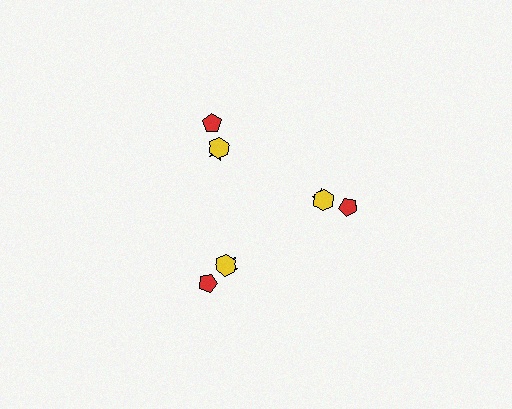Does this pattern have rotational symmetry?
Yes, this pattern has 3-fold rotational symmetry. It looks the same after rotating 120 degrees around the center.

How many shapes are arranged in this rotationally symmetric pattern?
There are 9 shapes, arranged in 3 groups of 3.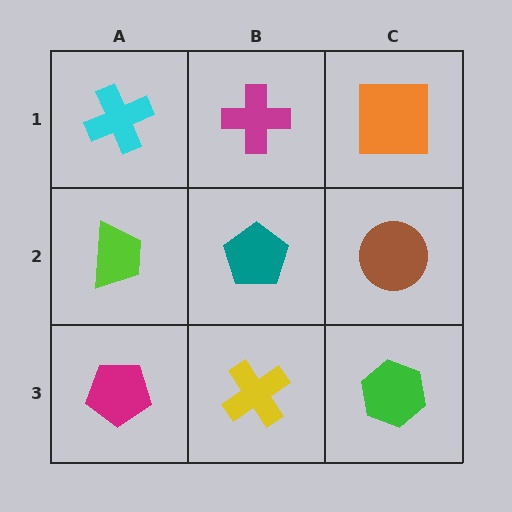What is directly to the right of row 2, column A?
A teal pentagon.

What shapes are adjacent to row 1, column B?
A teal pentagon (row 2, column B), a cyan cross (row 1, column A), an orange square (row 1, column C).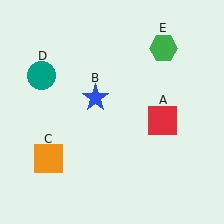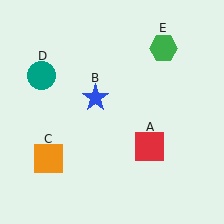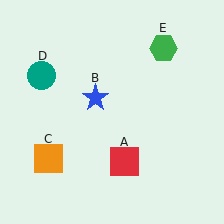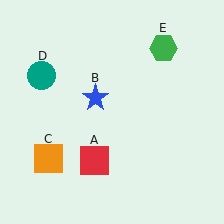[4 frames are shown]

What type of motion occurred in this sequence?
The red square (object A) rotated clockwise around the center of the scene.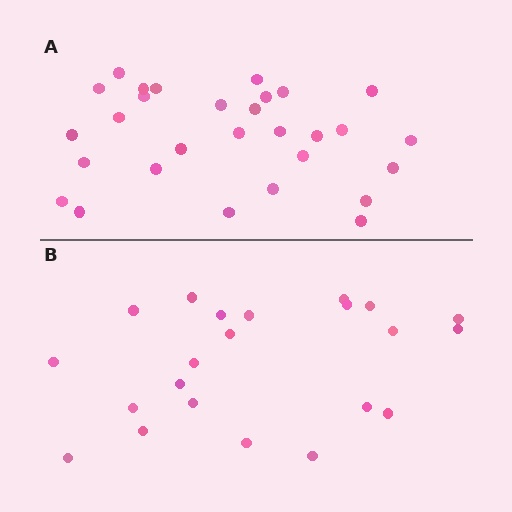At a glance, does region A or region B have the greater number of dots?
Region A (the top region) has more dots.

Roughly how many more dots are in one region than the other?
Region A has roughly 8 or so more dots than region B.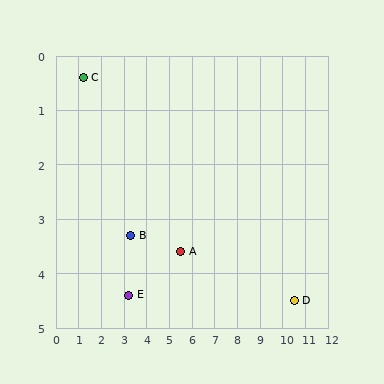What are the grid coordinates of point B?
Point B is at approximately (3.3, 3.3).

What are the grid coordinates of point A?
Point A is at approximately (5.5, 3.6).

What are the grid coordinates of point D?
Point D is at approximately (10.5, 4.5).